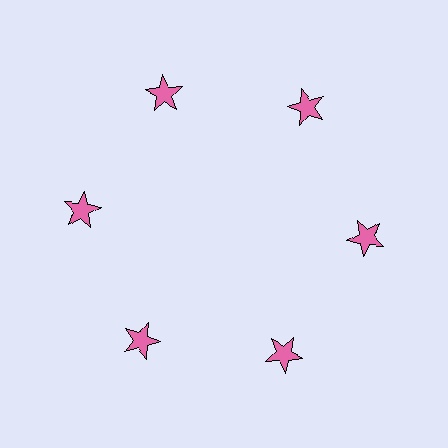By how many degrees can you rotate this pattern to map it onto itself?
The pattern maps onto itself every 60 degrees of rotation.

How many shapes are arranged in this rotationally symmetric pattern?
There are 6 shapes, arranged in 6 groups of 1.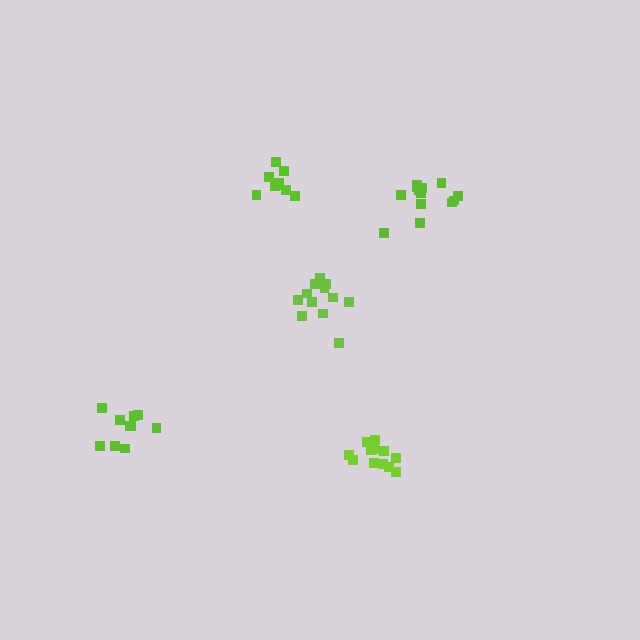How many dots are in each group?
Group 1: 10 dots, Group 2: 12 dots, Group 3: 10 dots, Group 4: 12 dots, Group 5: 13 dots (57 total).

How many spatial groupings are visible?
There are 5 spatial groupings.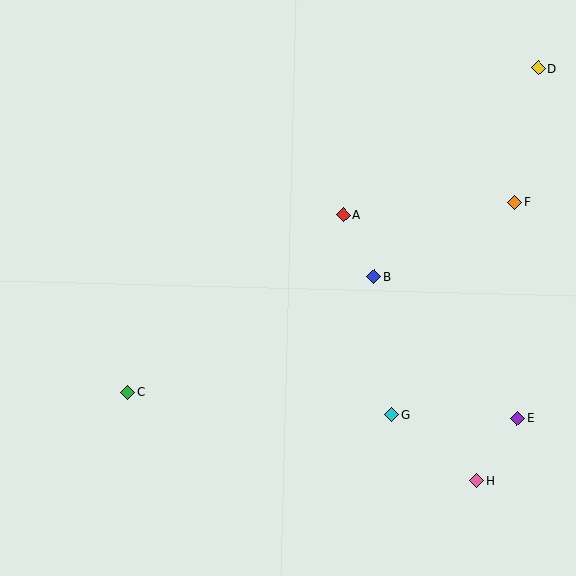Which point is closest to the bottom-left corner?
Point C is closest to the bottom-left corner.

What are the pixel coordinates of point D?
Point D is at (538, 68).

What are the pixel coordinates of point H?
Point H is at (477, 481).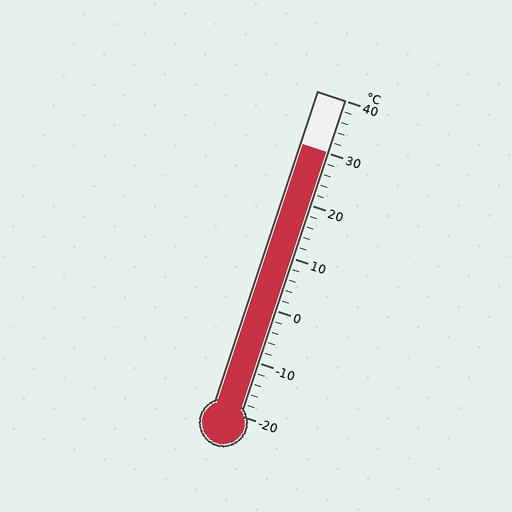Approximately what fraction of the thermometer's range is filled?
The thermometer is filled to approximately 85% of its range.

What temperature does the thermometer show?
The thermometer shows approximately 30°C.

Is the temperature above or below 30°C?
The temperature is at 30°C.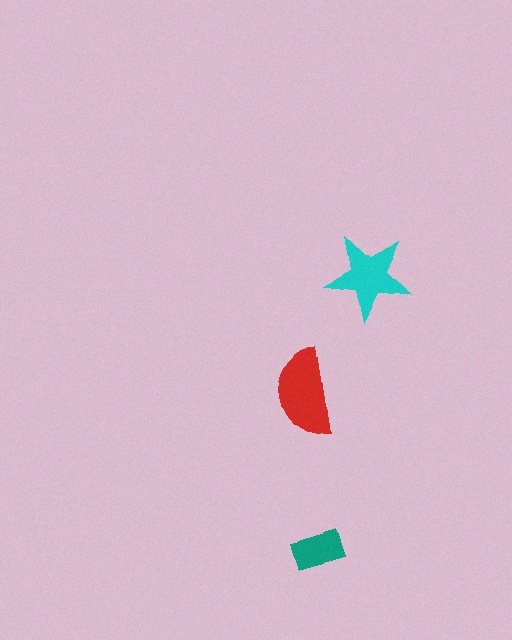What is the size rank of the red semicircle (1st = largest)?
1st.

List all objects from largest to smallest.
The red semicircle, the cyan star, the teal rectangle.